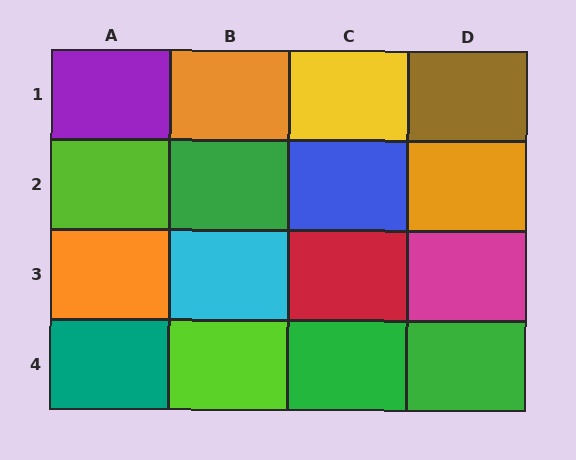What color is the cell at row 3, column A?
Orange.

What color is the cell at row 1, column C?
Yellow.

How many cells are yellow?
1 cell is yellow.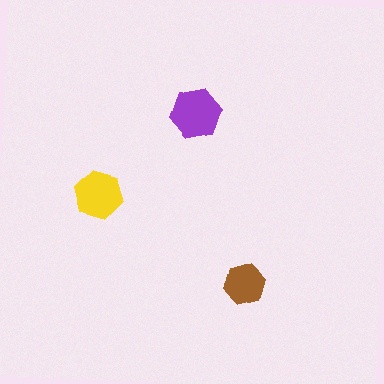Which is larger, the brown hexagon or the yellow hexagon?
The yellow one.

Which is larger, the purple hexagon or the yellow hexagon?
The purple one.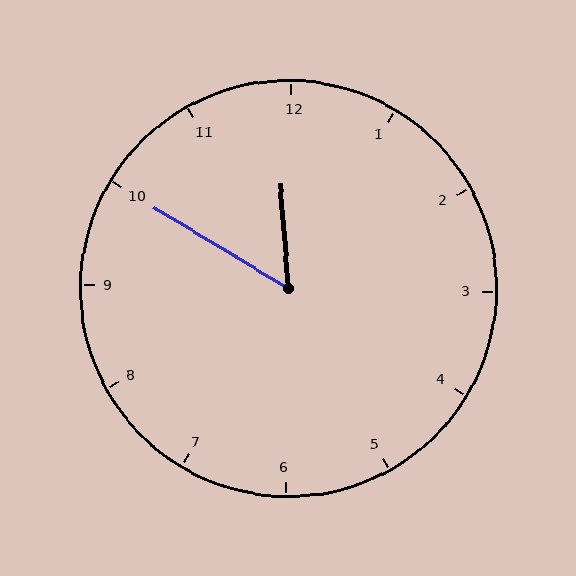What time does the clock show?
11:50.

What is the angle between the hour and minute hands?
Approximately 55 degrees.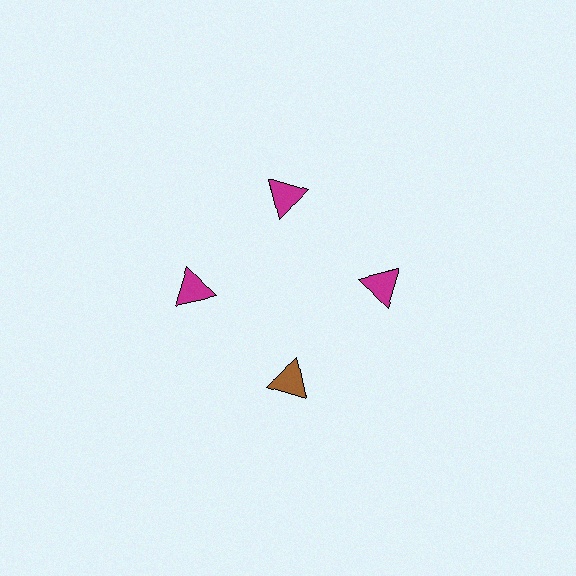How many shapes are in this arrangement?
There are 4 shapes arranged in a ring pattern.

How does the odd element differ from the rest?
It has a different color: brown instead of magenta.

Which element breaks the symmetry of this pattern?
The brown triangle at roughly the 6 o'clock position breaks the symmetry. All other shapes are magenta triangles.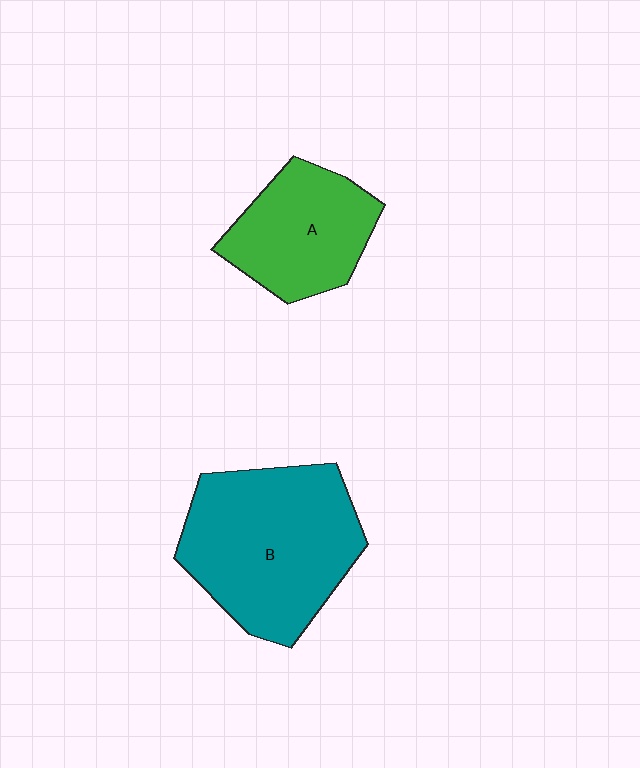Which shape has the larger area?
Shape B (teal).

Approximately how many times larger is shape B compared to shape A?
Approximately 1.6 times.